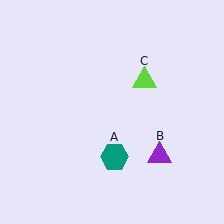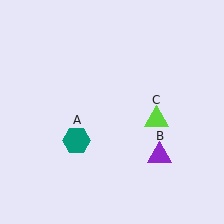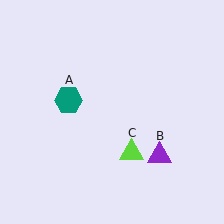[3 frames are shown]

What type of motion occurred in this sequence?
The teal hexagon (object A), lime triangle (object C) rotated clockwise around the center of the scene.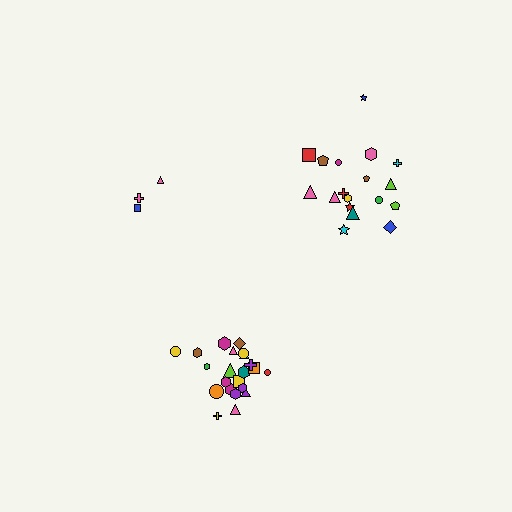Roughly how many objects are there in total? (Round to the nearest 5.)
Roughly 45 objects in total.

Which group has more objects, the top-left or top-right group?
The top-right group.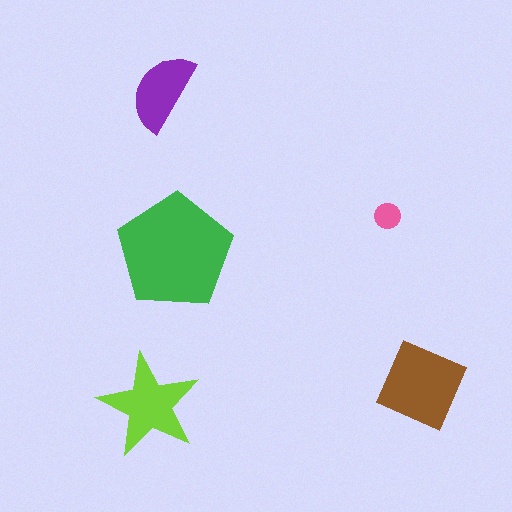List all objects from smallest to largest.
The pink circle, the purple semicircle, the lime star, the brown diamond, the green pentagon.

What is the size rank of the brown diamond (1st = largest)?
2nd.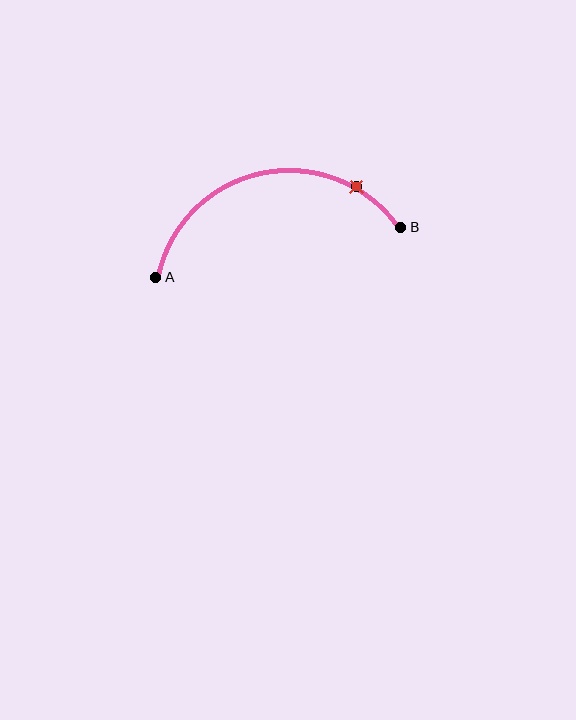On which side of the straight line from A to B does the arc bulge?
The arc bulges above the straight line connecting A and B.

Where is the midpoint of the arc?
The arc midpoint is the point on the curve farthest from the straight line joining A and B. It sits above that line.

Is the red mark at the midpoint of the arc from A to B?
No. The red mark lies on the arc but is closer to endpoint B. The arc midpoint would be at the point on the curve equidistant along the arc from both A and B.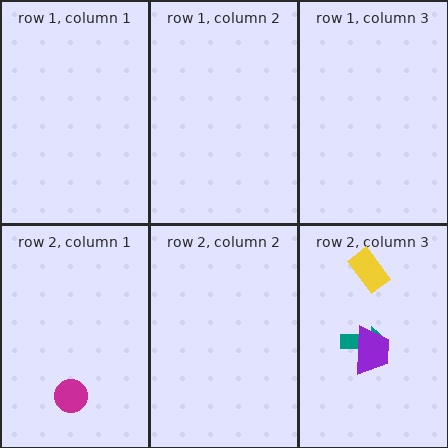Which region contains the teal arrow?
The row 2, column 3 region.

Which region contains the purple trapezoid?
The row 2, column 3 region.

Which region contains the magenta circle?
The row 2, column 1 region.